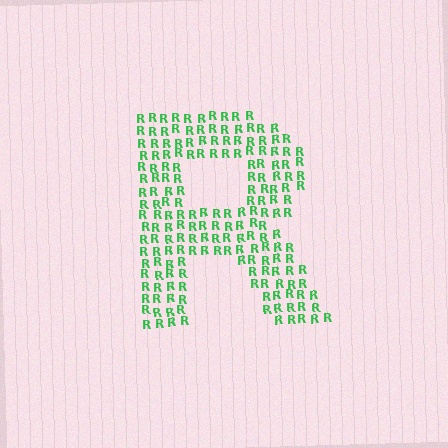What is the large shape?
The large shape is the letter R.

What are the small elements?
The small elements are letter R's.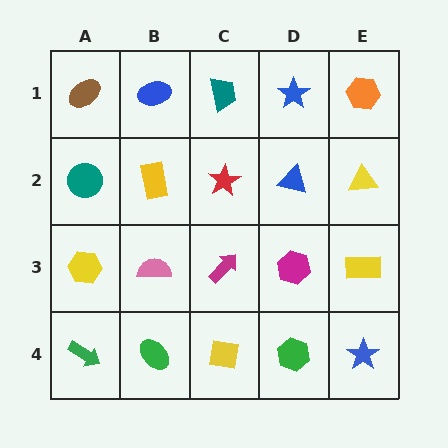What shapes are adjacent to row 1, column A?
A teal circle (row 2, column A), a blue ellipse (row 1, column B).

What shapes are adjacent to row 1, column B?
A yellow rectangle (row 2, column B), a brown ellipse (row 1, column A), a teal trapezoid (row 1, column C).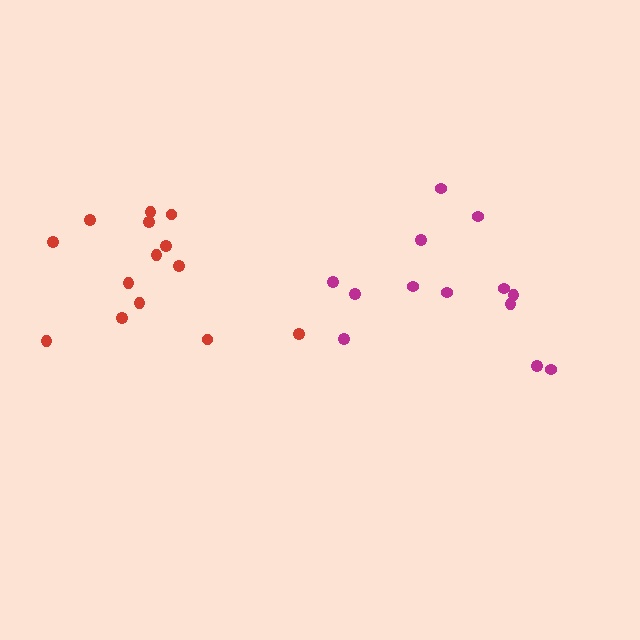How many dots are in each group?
Group 1: 13 dots, Group 2: 14 dots (27 total).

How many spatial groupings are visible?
There are 2 spatial groupings.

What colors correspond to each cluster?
The clusters are colored: magenta, red.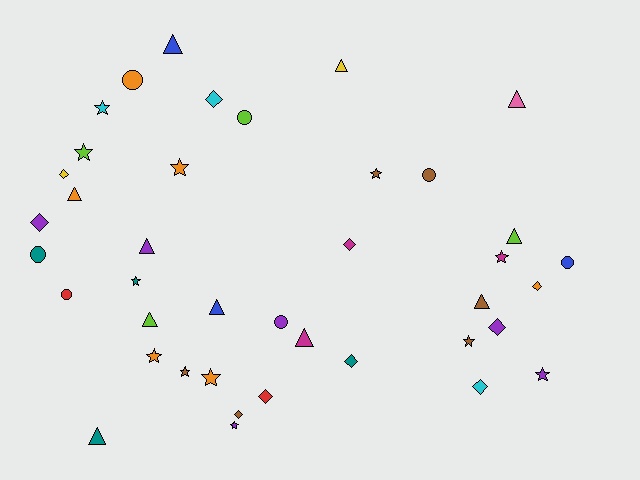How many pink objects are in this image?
There is 1 pink object.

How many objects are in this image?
There are 40 objects.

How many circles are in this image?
There are 7 circles.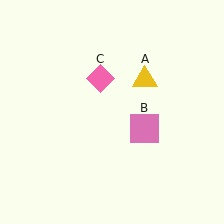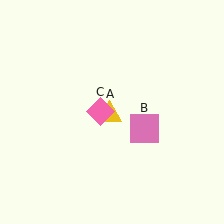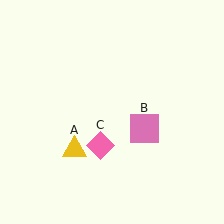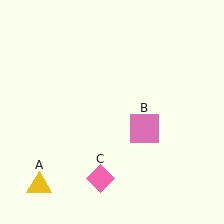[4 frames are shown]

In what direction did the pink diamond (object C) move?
The pink diamond (object C) moved down.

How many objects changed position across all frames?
2 objects changed position: yellow triangle (object A), pink diamond (object C).